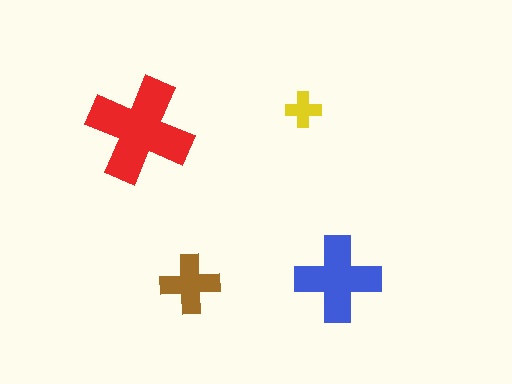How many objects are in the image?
There are 4 objects in the image.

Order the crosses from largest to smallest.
the red one, the blue one, the brown one, the yellow one.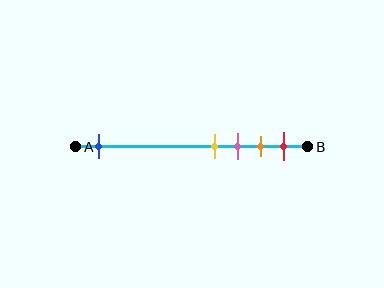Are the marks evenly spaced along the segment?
No, the marks are not evenly spaced.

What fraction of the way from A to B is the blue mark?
The blue mark is approximately 10% (0.1) of the way from A to B.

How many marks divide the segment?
There are 5 marks dividing the segment.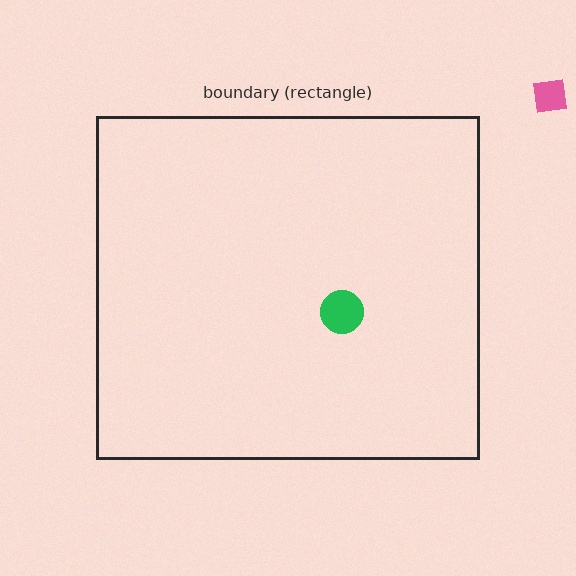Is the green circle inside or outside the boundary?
Inside.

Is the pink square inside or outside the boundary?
Outside.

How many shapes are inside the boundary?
1 inside, 1 outside.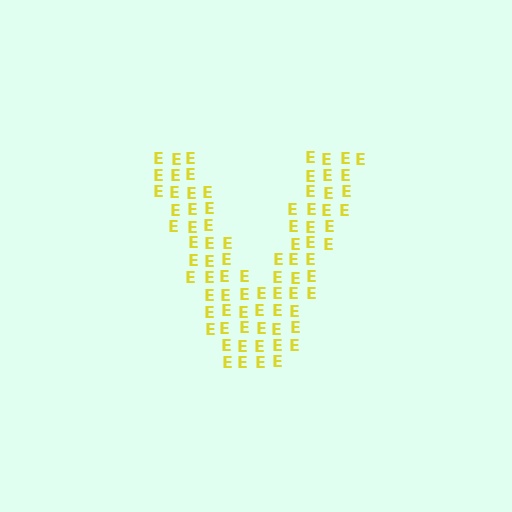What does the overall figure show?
The overall figure shows the letter V.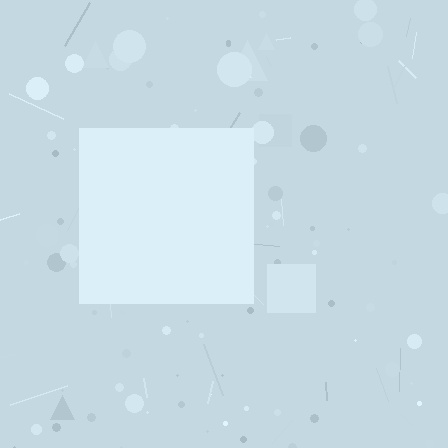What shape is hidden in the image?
A square is hidden in the image.